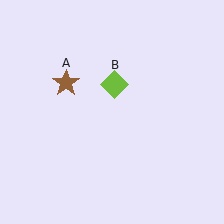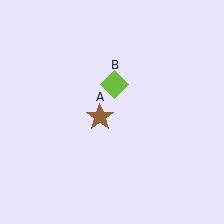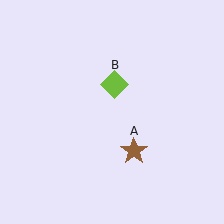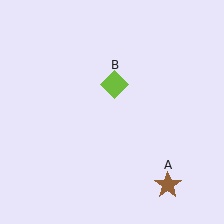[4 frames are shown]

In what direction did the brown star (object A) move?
The brown star (object A) moved down and to the right.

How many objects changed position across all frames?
1 object changed position: brown star (object A).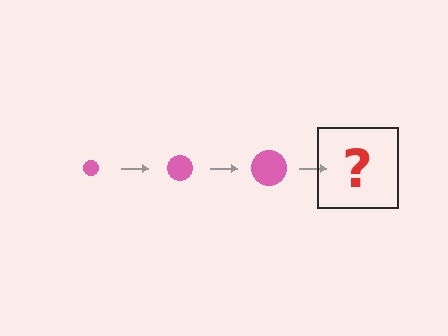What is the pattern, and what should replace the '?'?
The pattern is that the circle gets progressively larger each step. The '?' should be a pink circle, larger than the previous one.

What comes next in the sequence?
The next element should be a pink circle, larger than the previous one.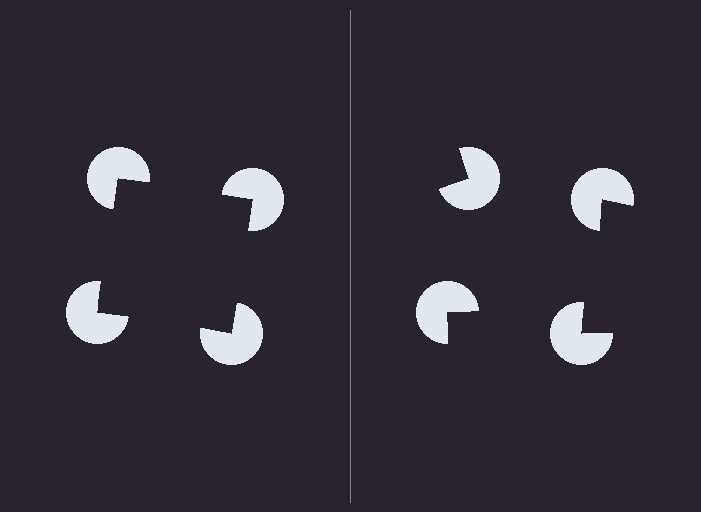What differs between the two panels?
The pac-man discs are positioned identically on both sides; only the wedge orientations differ. On the left they align to a square; on the right they are misaligned.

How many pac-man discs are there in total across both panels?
8 — 4 on each side.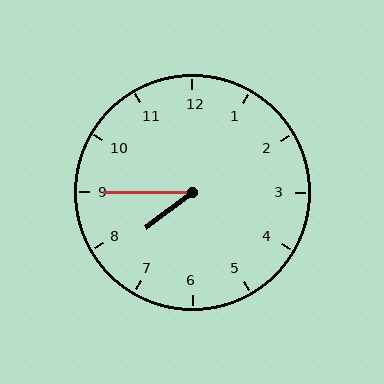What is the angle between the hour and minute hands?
Approximately 38 degrees.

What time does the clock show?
7:45.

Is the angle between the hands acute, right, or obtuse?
It is acute.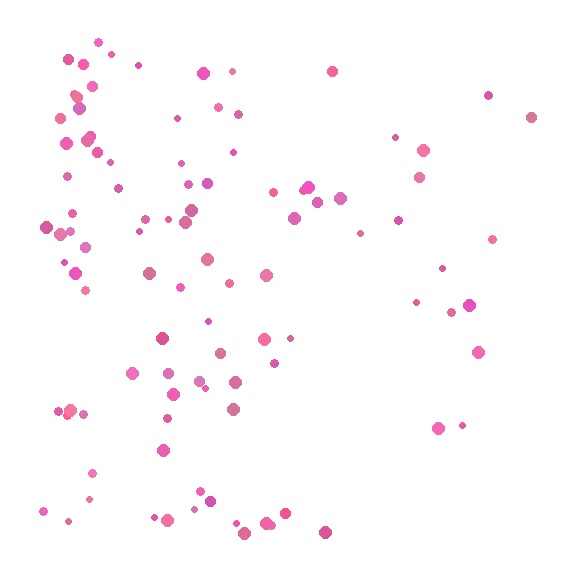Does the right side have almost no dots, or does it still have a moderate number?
Still a moderate number, just noticeably fewer than the left.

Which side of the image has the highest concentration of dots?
The left.